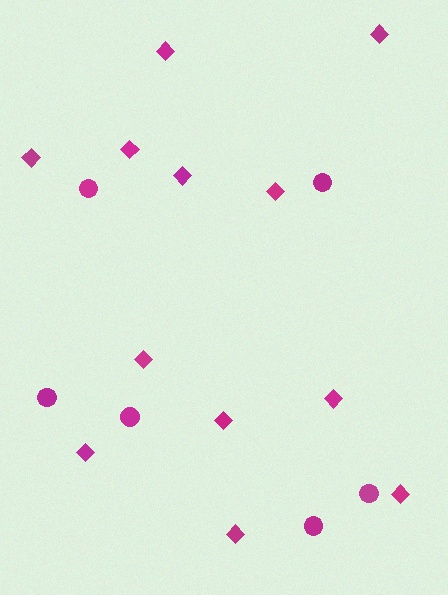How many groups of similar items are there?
There are 2 groups: one group of diamonds (12) and one group of circles (6).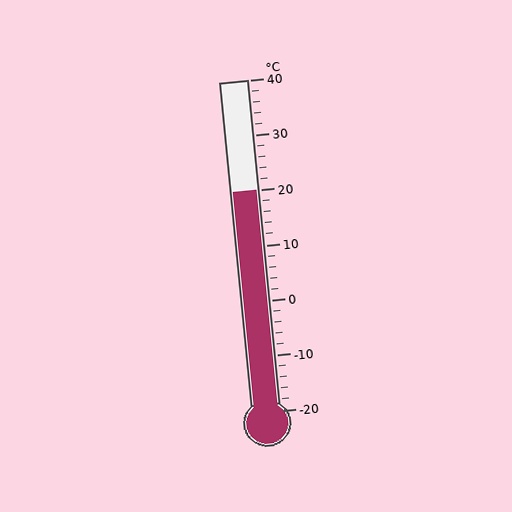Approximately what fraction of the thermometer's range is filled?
The thermometer is filled to approximately 65% of its range.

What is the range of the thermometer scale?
The thermometer scale ranges from -20°C to 40°C.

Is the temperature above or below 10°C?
The temperature is above 10°C.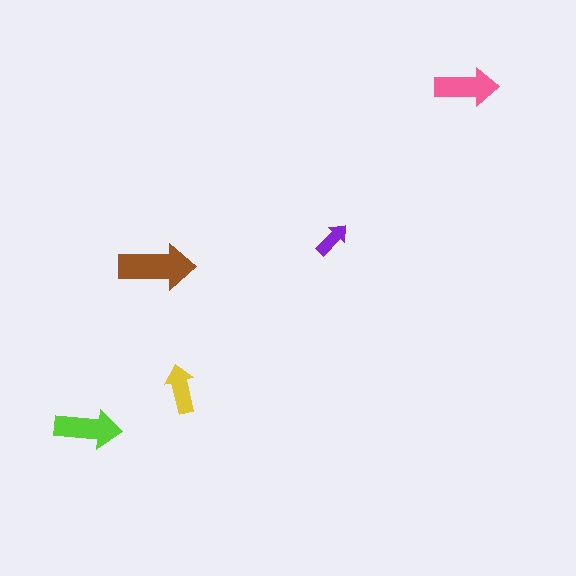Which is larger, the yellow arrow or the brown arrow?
The brown one.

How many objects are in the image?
There are 5 objects in the image.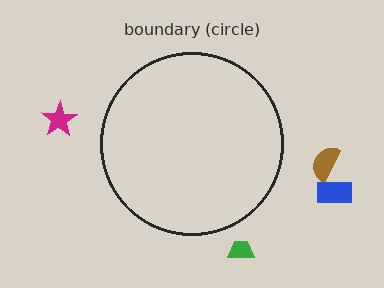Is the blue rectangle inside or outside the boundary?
Outside.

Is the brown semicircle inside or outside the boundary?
Outside.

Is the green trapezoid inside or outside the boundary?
Outside.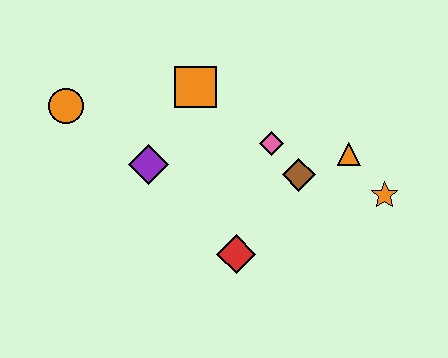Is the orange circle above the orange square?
No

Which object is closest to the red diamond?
The brown diamond is closest to the red diamond.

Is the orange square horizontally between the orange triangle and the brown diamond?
No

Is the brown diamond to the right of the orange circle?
Yes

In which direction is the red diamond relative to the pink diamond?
The red diamond is below the pink diamond.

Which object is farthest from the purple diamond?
The orange star is farthest from the purple diamond.